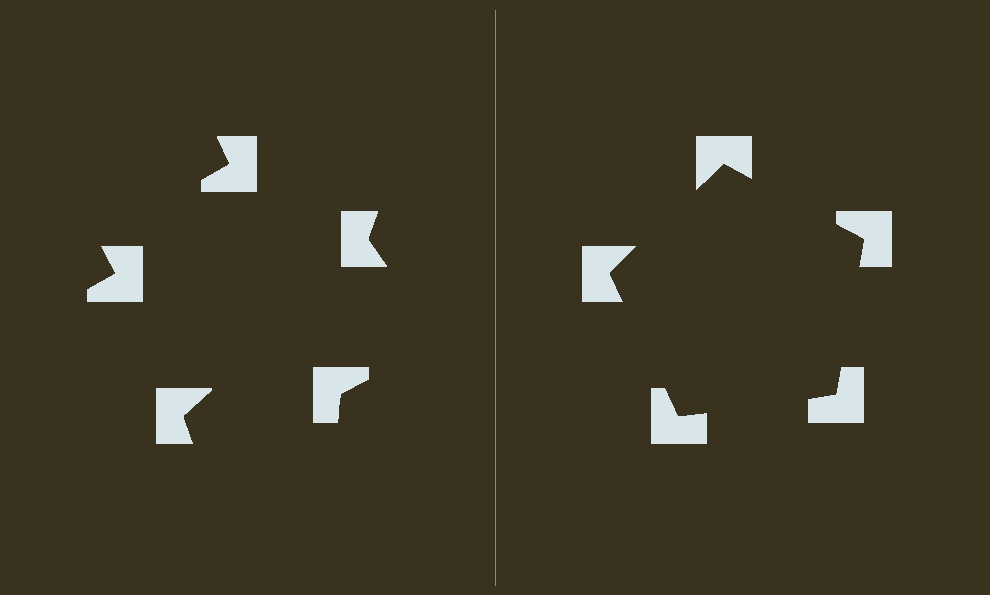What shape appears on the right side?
An illusory pentagon.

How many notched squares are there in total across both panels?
10 — 5 on each side.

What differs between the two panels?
The notched squares are positioned identically on both sides; only the wedge orientations differ. On the right they align to a pentagon; on the left they are misaligned.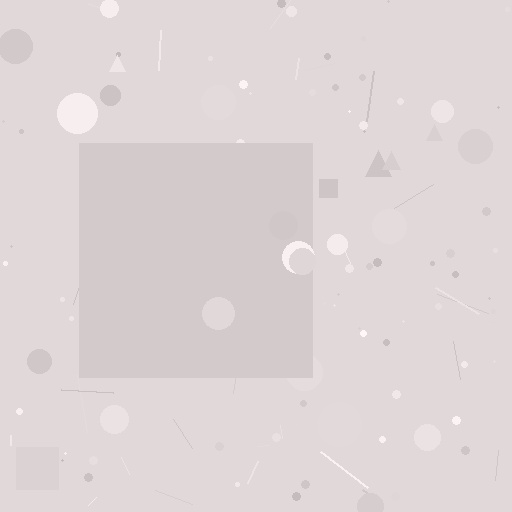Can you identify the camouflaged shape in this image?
The camouflaged shape is a square.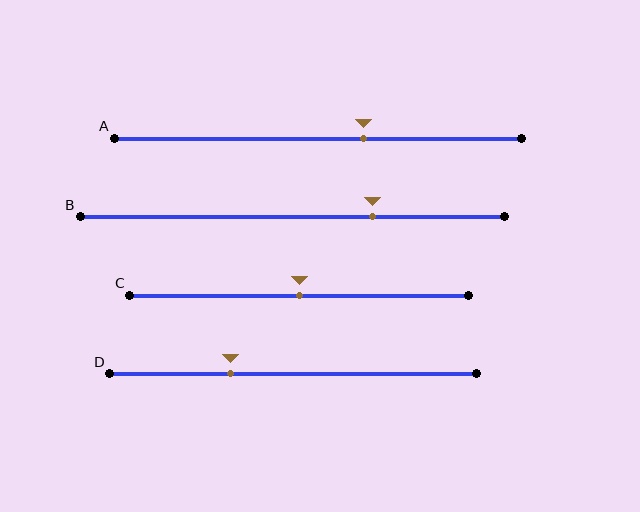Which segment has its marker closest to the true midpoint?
Segment C has its marker closest to the true midpoint.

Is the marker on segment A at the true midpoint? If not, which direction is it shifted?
No, the marker on segment A is shifted to the right by about 11% of the segment length.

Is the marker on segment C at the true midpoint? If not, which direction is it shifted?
Yes, the marker on segment C is at the true midpoint.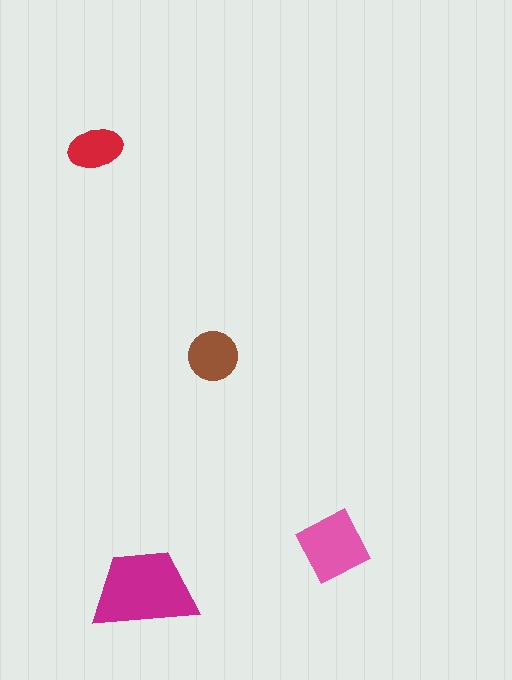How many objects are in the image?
There are 4 objects in the image.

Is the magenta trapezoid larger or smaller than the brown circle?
Larger.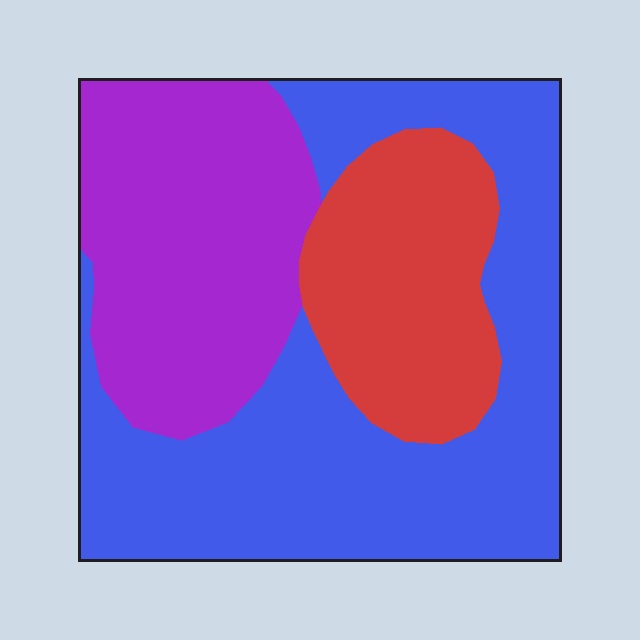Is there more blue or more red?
Blue.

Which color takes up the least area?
Red, at roughly 20%.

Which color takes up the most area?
Blue, at roughly 50%.